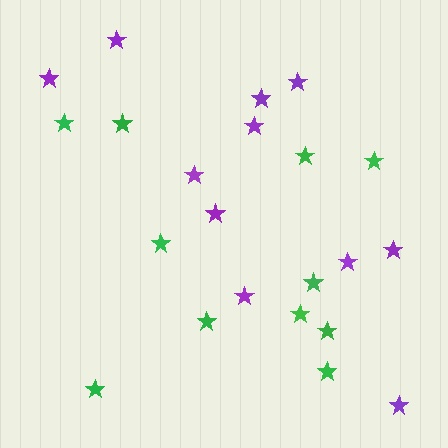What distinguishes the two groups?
There are 2 groups: one group of green stars (11) and one group of purple stars (11).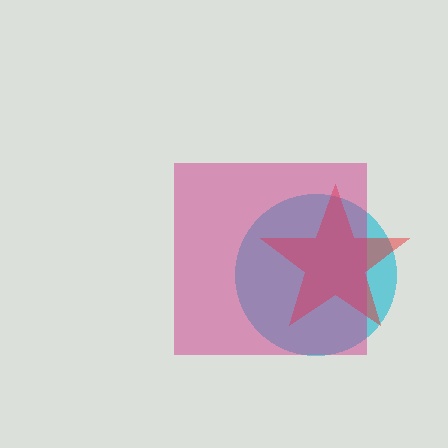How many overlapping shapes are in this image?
There are 3 overlapping shapes in the image.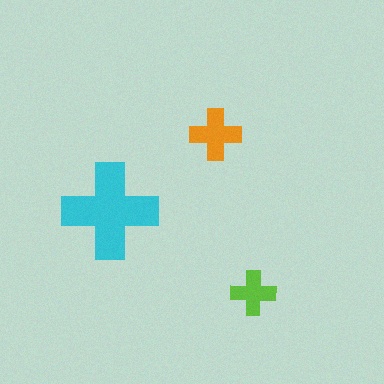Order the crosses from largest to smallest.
the cyan one, the orange one, the lime one.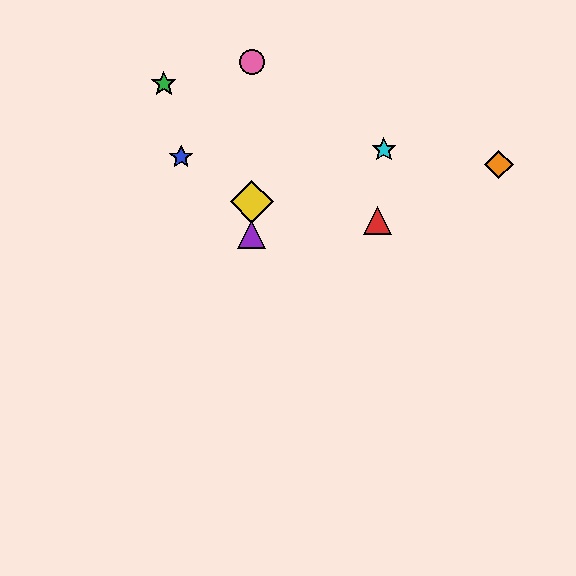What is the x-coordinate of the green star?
The green star is at x≈164.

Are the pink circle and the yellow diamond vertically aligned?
Yes, both are at x≈252.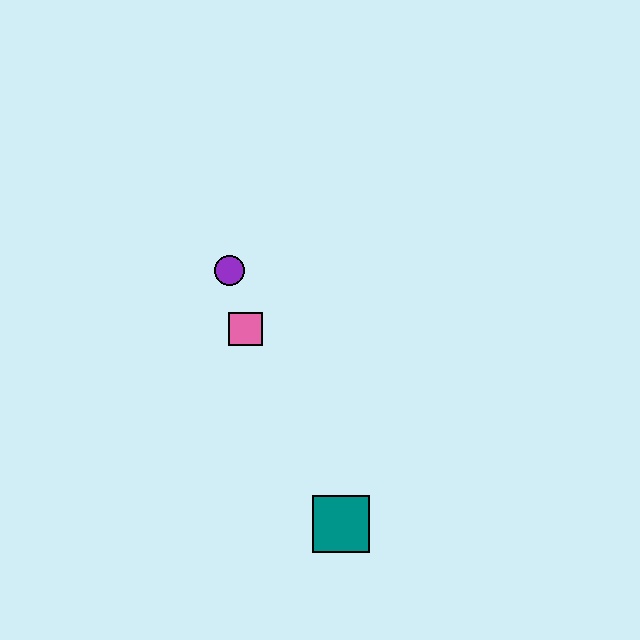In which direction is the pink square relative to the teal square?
The pink square is above the teal square.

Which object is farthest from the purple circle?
The teal square is farthest from the purple circle.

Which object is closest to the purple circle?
The pink square is closest to the purple circle.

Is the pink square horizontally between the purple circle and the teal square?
Yes